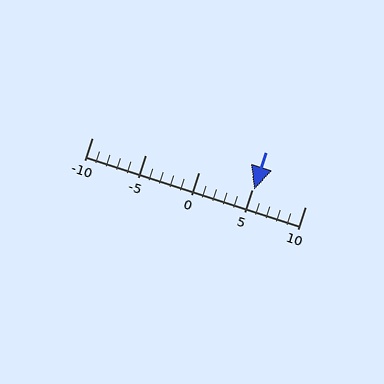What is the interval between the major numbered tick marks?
The major tick marks are spaced 5 units apart.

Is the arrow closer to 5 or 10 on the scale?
The arrow is closer to 5.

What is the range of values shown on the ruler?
The ruler shows values from -10 to 10.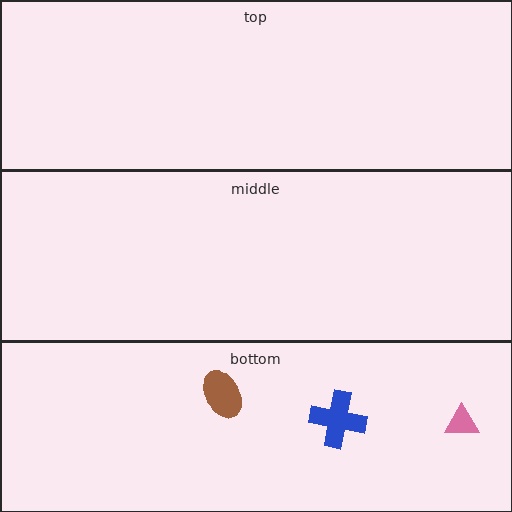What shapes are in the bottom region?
The pink triangle, the brown ellipse, the blue cross.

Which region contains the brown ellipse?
The bottom region.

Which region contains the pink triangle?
The bottom region.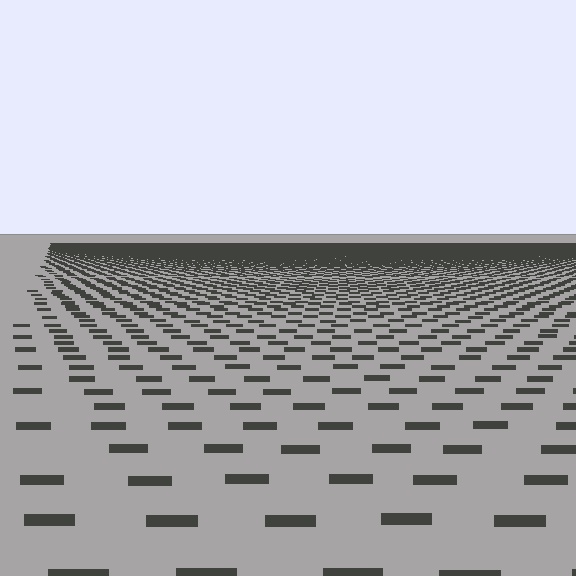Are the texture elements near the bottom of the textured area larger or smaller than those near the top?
Larger. Near the bottom, elements are closer to the viewer and appear at a bigger on-screen size.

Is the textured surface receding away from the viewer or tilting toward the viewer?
The surface is receding away from the viewer. Texture elements get smaller and denser toward the top.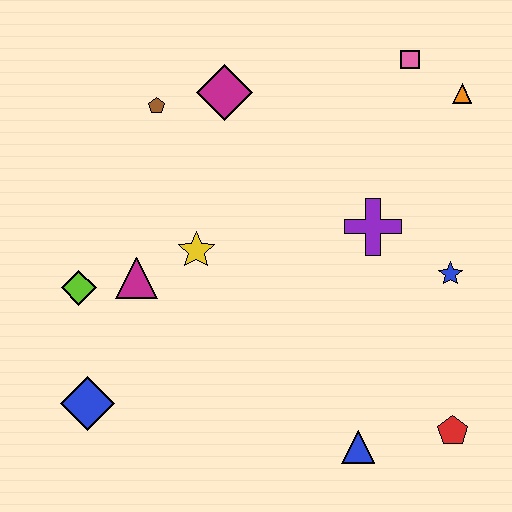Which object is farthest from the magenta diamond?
The red pentagon is farthest from the magenta diamond.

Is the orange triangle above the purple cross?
Yes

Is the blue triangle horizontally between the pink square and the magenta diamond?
Yes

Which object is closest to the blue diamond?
The lime diamond is closest to the blue diamond.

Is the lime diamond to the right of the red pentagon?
No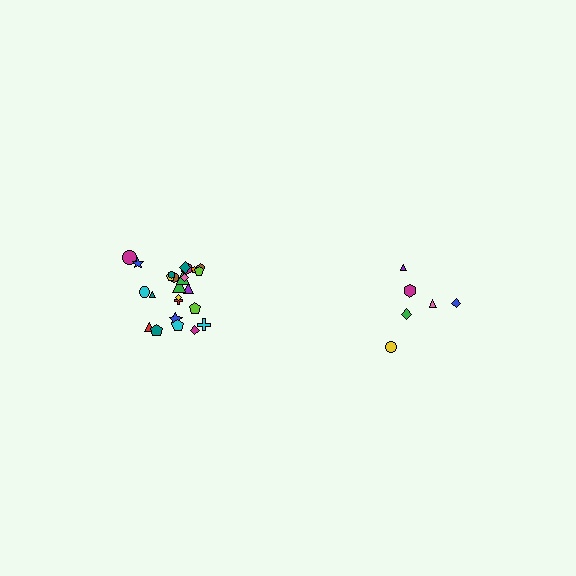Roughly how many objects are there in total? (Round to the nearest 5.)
Roughly 30 objects in total.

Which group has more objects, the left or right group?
The left group.